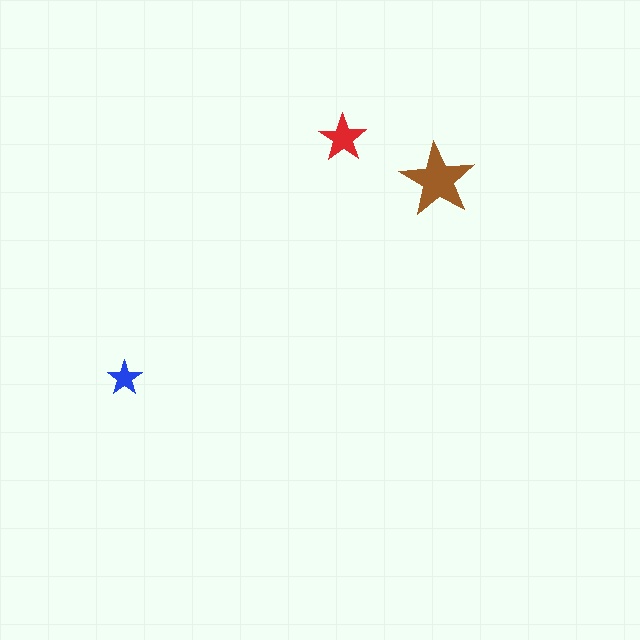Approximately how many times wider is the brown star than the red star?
About 1.5 times wider.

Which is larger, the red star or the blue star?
The red one.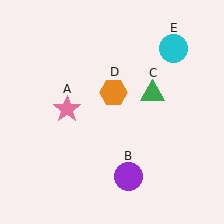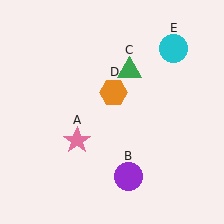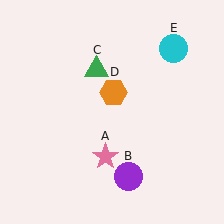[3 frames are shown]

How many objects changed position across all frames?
2 objects changed position: pink star (object A), green triangle (object C).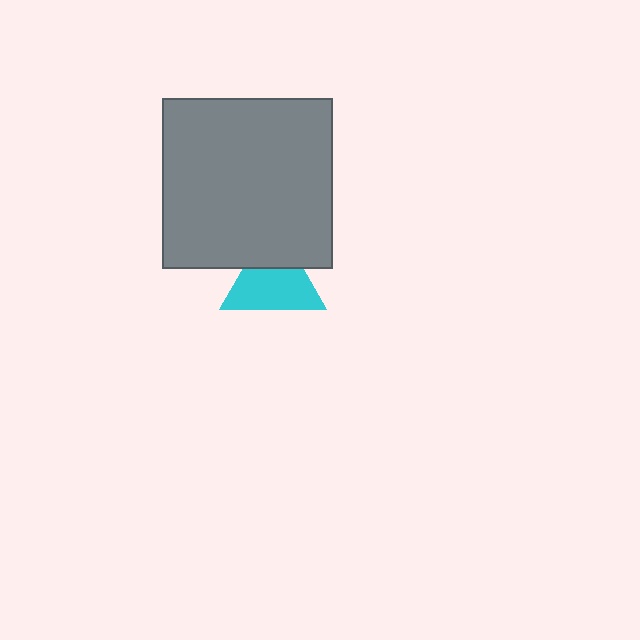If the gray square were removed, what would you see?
You would see the complete cyan triangle.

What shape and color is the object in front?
The object in front is a gray square.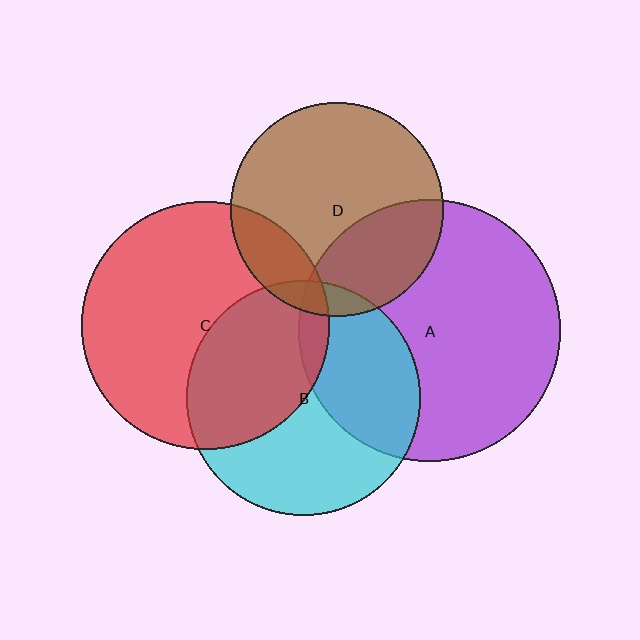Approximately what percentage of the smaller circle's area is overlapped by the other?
Approximately 5%.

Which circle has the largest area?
Circle A (purple).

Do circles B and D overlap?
Yes.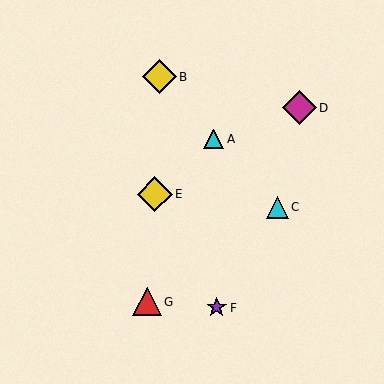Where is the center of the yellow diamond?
The center of the yellow diamond is at (155, 194).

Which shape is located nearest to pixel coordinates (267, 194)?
The cyan triangle (labeled C) at (278, 207) is nearest to that location.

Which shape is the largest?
The yellow diamond (labeled E) is the largest.